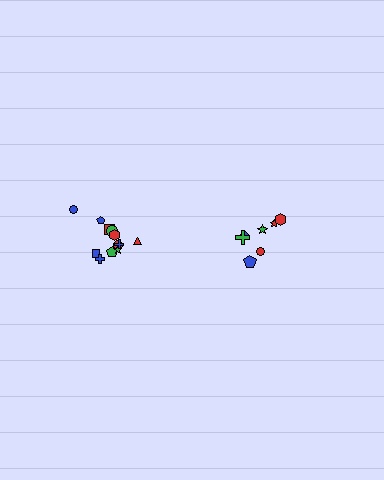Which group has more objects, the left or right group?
The left group.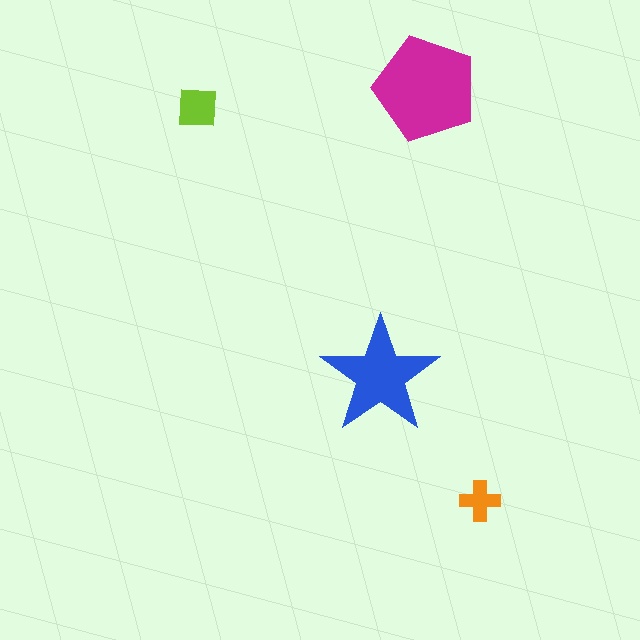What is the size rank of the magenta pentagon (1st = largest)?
1st.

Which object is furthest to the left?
The lime square is leftmost.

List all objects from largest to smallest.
The magenta pentagon, the blue star, the lime square, the orange cross.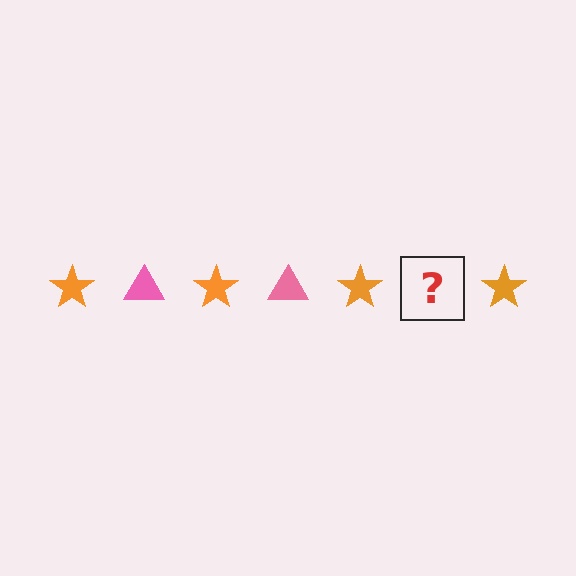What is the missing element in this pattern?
The missing element is a pink triangle.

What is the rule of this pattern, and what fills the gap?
The rule is that the pattern alternates between orange star and pink triangle. The gap should be filled with a pink triangle.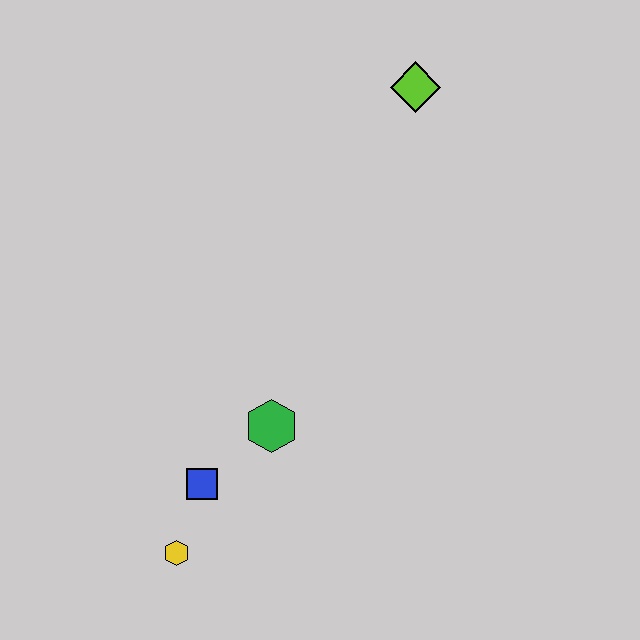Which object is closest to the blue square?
The yellow hexagon is closest to the blue square.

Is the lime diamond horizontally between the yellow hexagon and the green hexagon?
No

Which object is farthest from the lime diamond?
The yellow hexagon is farthest from the lime diamond.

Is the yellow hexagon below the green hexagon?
Yes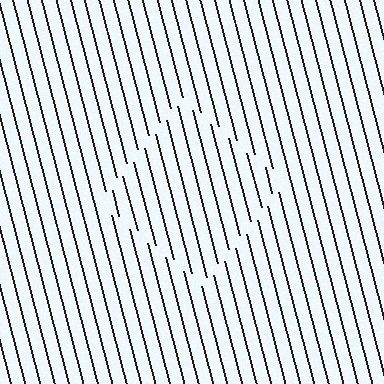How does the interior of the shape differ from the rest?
The interior of the shape contains the same grating, shifted by half a period — the contour is defined by the phase discontinuity where line-ends from the inner and outer gratings abut.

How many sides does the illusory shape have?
4 sides — the line-ends trace a square.